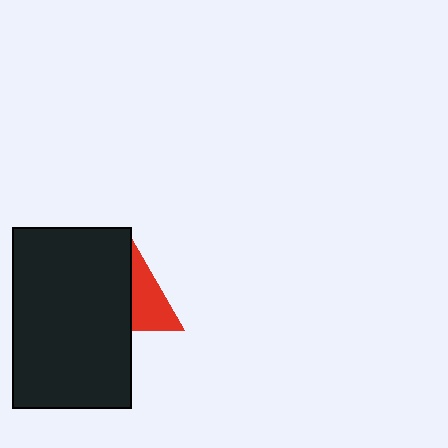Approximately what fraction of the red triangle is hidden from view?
Roughly 57% of the red triangle is hidden behind the black rectangle.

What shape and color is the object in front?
The object in front is a black rectangle.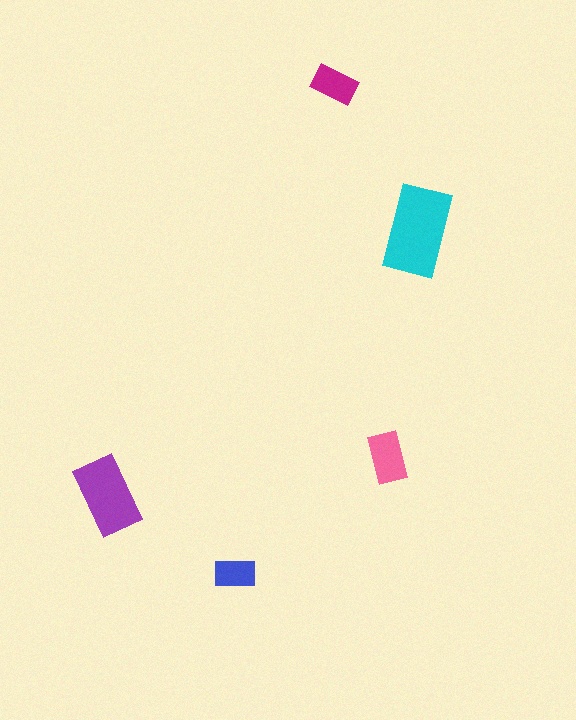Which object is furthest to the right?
The cyan rectangle is rightmost.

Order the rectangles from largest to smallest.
the cyan one, the purple one, the pink one, the magenta one, the blue one.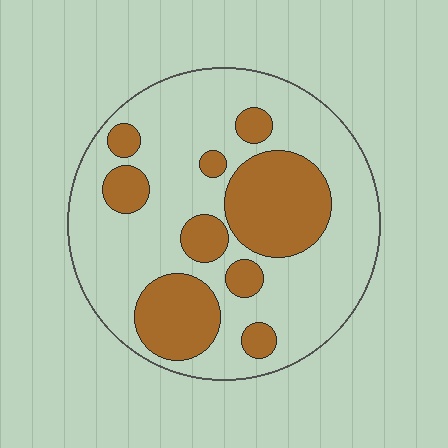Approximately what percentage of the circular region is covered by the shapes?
Approximately 30%.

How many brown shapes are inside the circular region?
9.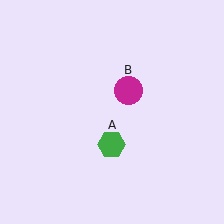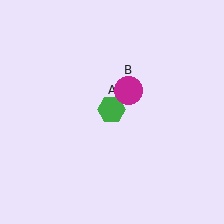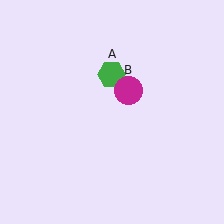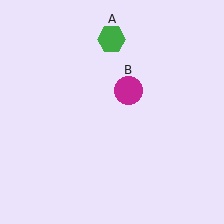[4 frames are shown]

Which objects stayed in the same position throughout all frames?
Magenta circle (object B) remained stationary.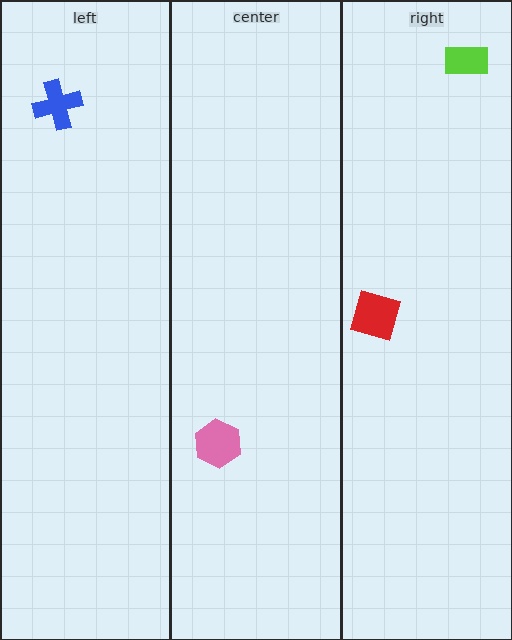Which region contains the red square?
The right region.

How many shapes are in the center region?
1.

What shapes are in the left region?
The blue cross.